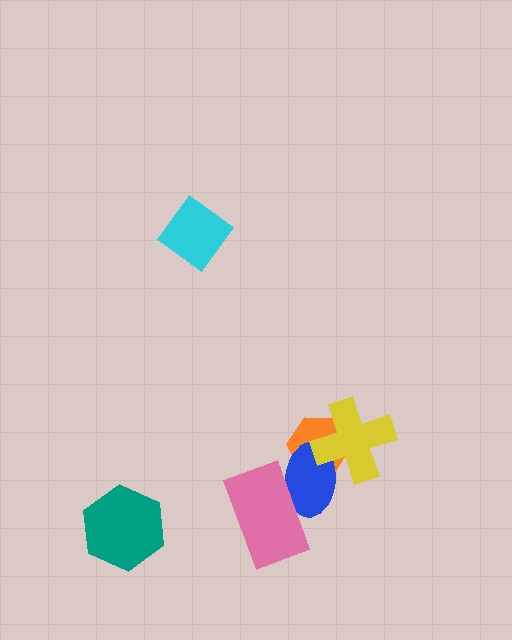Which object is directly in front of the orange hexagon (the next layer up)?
The blue ellipse is directly in front of the orange hexagon.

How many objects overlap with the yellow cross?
2 objects overlap with the yellow cross.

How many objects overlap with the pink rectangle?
1 object overlaps with the pink rectangle.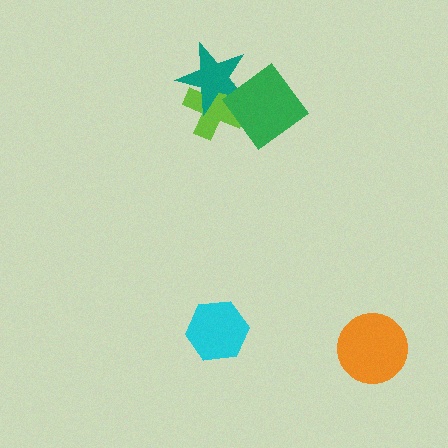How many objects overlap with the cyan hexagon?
0 objects overlap with the cyan hexagon.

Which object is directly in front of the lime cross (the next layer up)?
The teal star is directly in front of the lime cross.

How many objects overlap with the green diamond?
2 objects overlap with the green diamond.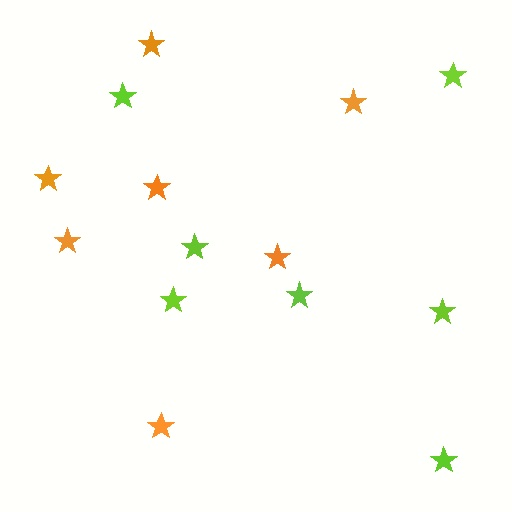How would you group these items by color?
There are 2 groups: one group of lime stars (7) and one group of orange stars (7).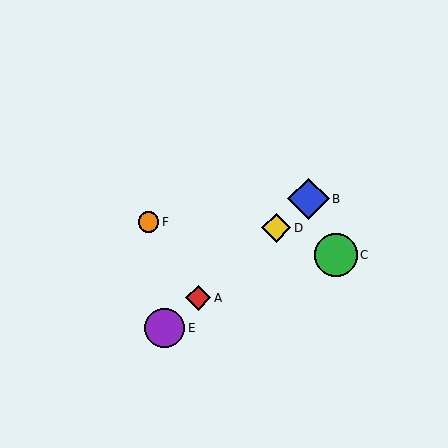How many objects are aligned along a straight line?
4 objects (A, B, D, E) are aligned along a straight line.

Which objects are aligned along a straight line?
Objects A, B, D, E are aligned along a straight line.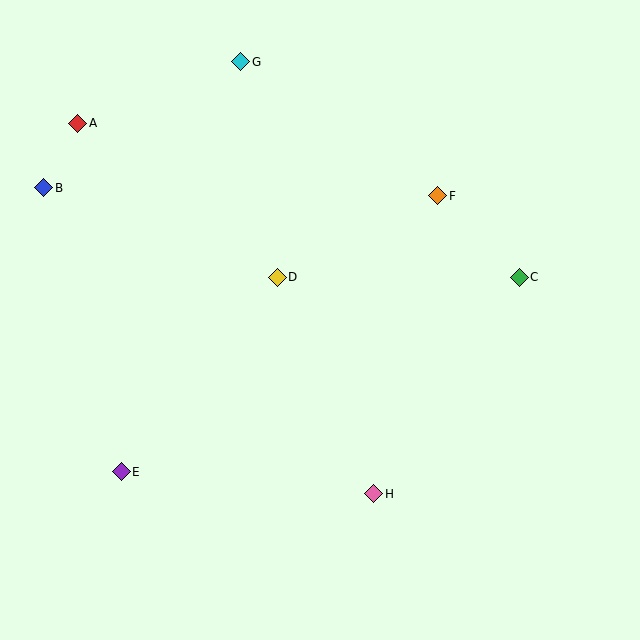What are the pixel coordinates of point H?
Point H is at (374, 494).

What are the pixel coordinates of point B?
Point B is at (44, 188).